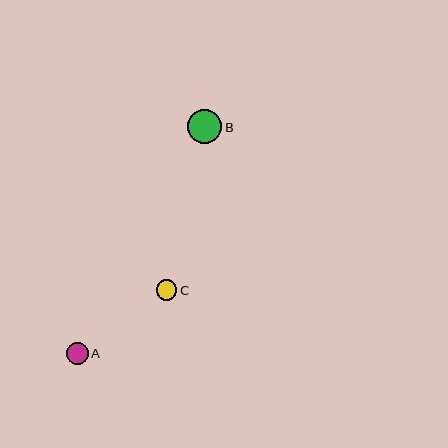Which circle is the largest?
Circle B is the largest with a size of approximately 34 pixels.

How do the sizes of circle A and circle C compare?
Circle A and circle C are approximately the same size.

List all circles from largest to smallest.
From largest to smallest: B, A, C.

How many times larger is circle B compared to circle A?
Circle B is approximately 1.6 times the size of circle A.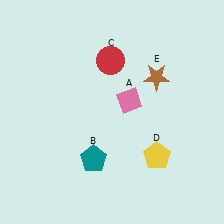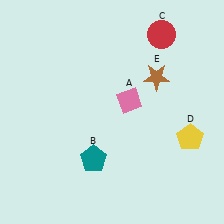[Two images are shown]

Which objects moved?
The objects that moved are: the red circle (C), the yellow pentagon (D).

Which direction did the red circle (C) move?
The red circle (C) moved right.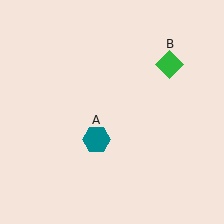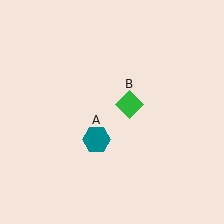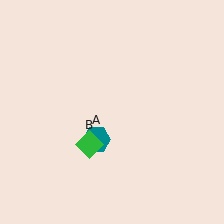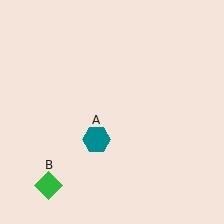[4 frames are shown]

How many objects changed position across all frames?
1 object changed position: green diamond (object B).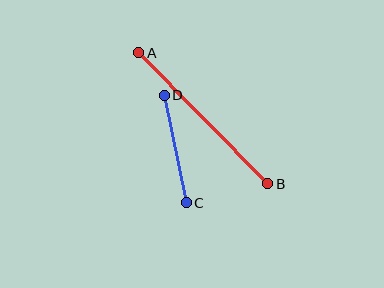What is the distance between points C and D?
The distance is approximately 110 pixels.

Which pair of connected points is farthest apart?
Points A and B are farthest apart.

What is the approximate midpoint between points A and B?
The midpoint is at approximately (203, 118) pixels.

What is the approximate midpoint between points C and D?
The midpoint is at approximately (175, 149) pixels.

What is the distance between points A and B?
The distance is approximately 184 pixels.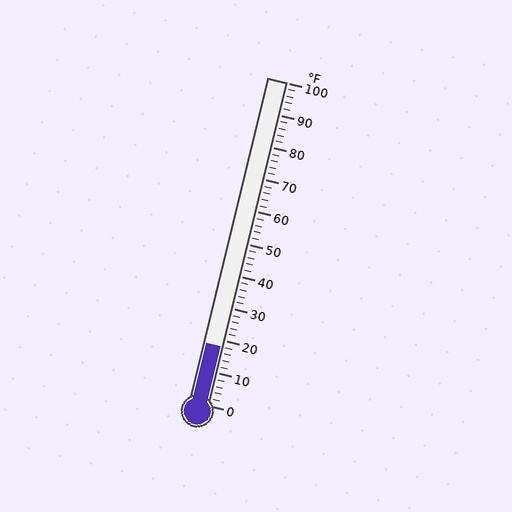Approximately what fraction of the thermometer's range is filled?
The thermometer is filled to approximately 20% of its range.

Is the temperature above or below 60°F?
The temperature is below 60°F.